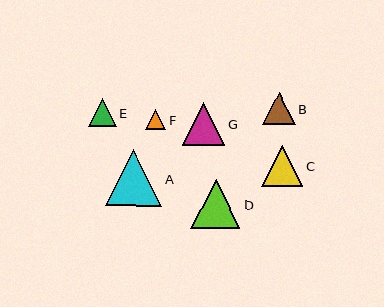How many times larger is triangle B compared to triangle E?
Triangle B is approximately 1.2 times the size of triangle E.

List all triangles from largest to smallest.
From largest to smallest: A, D, G, C, B, E, F.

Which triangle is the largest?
Triangle A is the largest with a size of approximately 56 pixels.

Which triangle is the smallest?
Triangle F is the smallest with a size of approximately 20 pixels.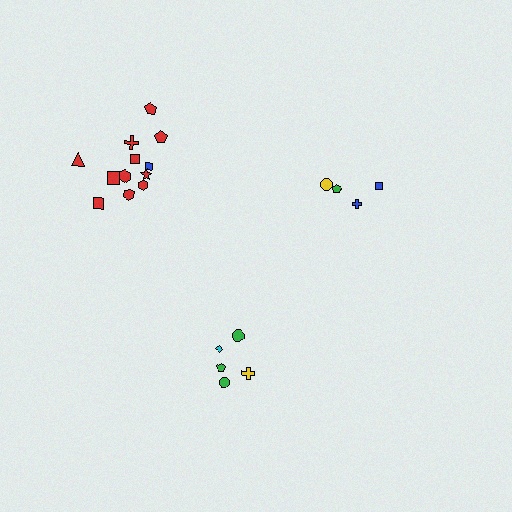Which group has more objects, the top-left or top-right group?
The top-left group.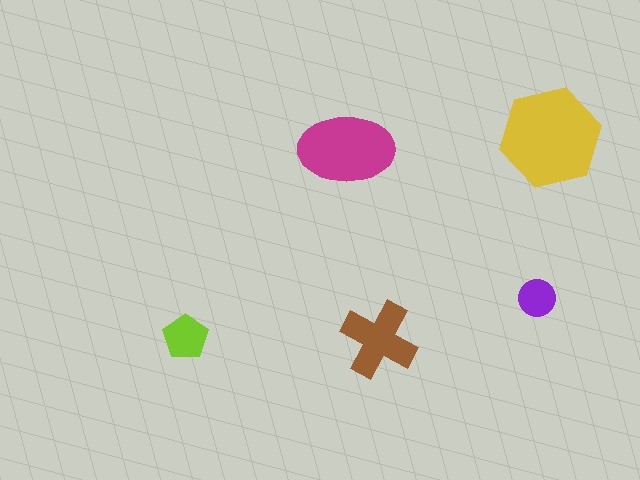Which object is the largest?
The yellow hexagon.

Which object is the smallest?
The purple circle.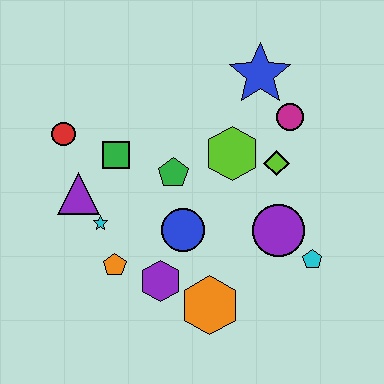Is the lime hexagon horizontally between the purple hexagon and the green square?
No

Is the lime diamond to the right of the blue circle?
Yes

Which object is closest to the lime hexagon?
The lime diamond is closest to the lime hexagon.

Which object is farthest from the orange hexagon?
The blue star is farthest from the orange hexagon.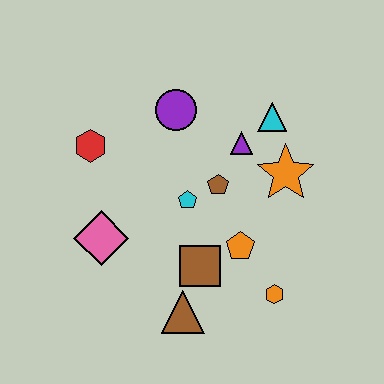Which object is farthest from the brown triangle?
The cyan triangle is farthest from the brown triangle.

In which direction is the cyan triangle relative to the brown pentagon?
The cyan triangle is above the brown pentagon.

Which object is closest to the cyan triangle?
The purple triangle is closest to the cyan triangle.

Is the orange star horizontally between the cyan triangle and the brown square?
No